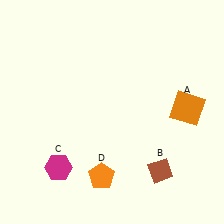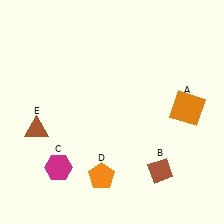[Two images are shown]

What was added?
A brown triangle (E) was added in Image 2.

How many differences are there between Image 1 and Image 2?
There is 1 difference between the two images.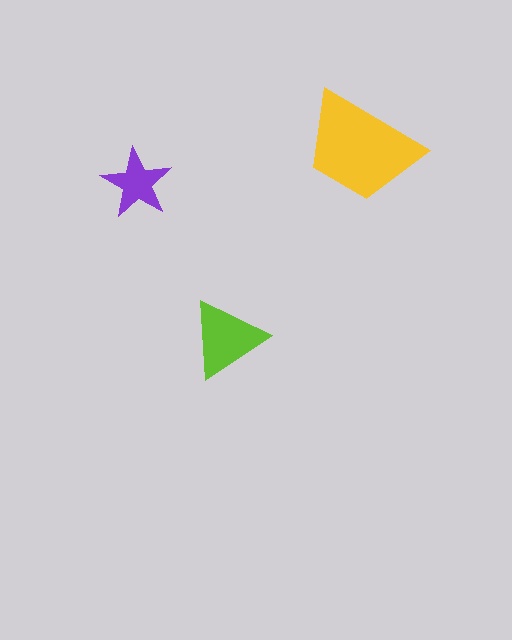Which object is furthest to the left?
The purple star is leftmost.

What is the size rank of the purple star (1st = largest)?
3rd.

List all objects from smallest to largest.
The purple star, the lime triangle, the yellow trapezoid.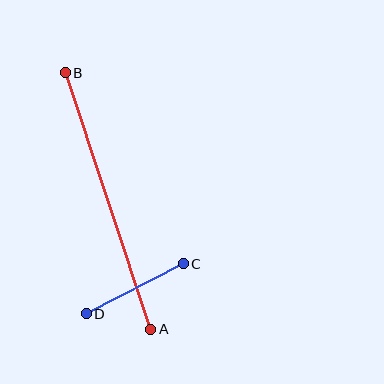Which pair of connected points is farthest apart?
Points A and B are farthest apart.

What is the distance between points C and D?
The distance is approximately 109 pixels.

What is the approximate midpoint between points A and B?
The midpoint is at approximately (108, 201) pixels.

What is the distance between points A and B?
The distance is approximately 271 pixels.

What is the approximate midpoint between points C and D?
The midpoint is at approximately (135, 289) pixels.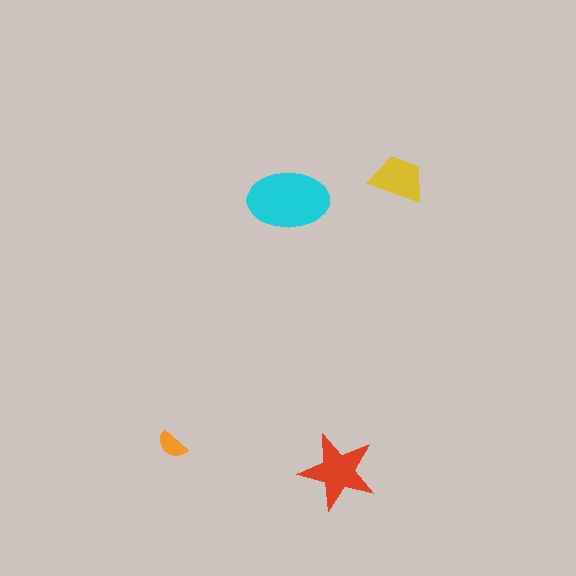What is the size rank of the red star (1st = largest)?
2nd.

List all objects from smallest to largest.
The orange semicircle, the yellow trapezoid, the red star, the cyan ellipse.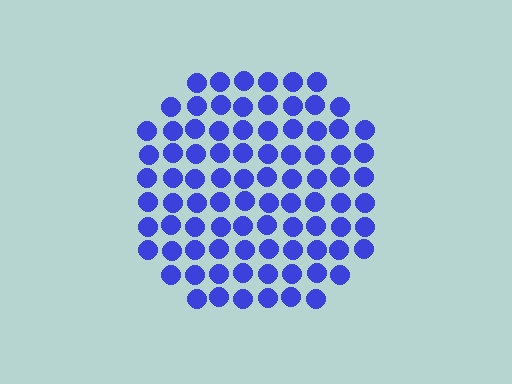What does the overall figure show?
The overall figure shows a circle.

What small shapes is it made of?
It is made of small circles.